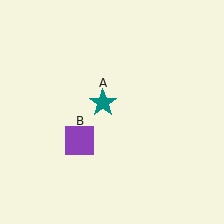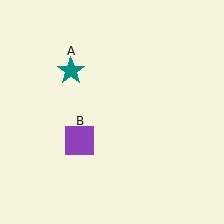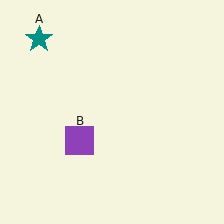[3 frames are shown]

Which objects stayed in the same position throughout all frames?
Purple square (object B) remained stationary.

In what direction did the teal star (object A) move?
The teal star (object A) moved up and to the left.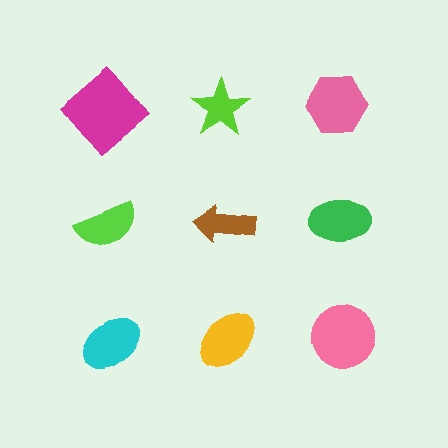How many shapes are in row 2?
3 shapes.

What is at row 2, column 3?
A green ellipse.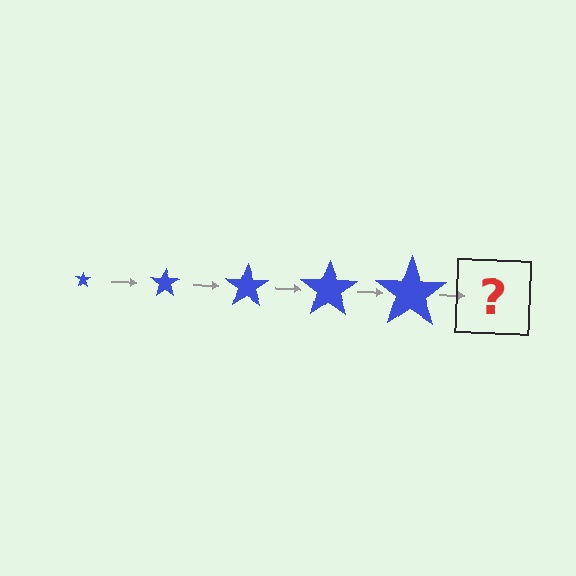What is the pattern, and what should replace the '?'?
The pattern is that the star gets progressively larger each step. The '?' should be a blue star, larger than the previous one.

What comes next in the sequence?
The next element should be a blue star, larger than the previous one.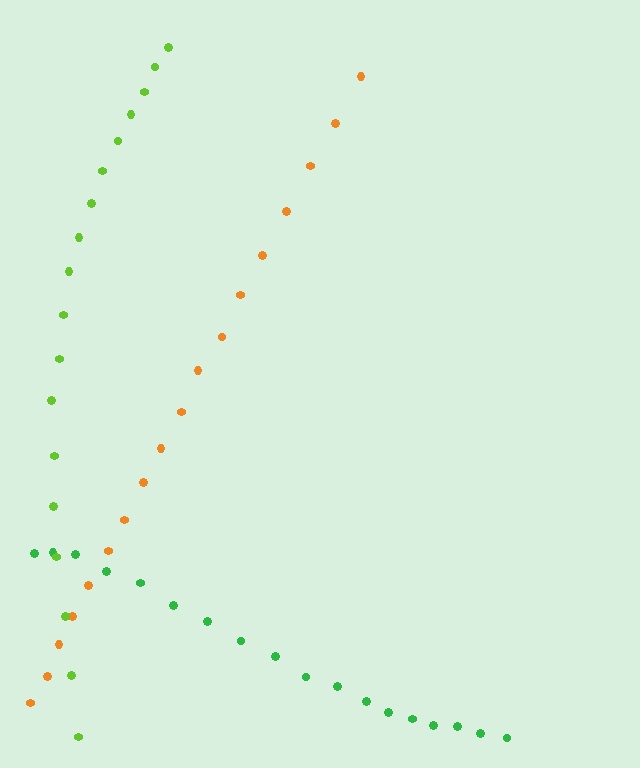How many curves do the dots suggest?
There are 3 distinct paths.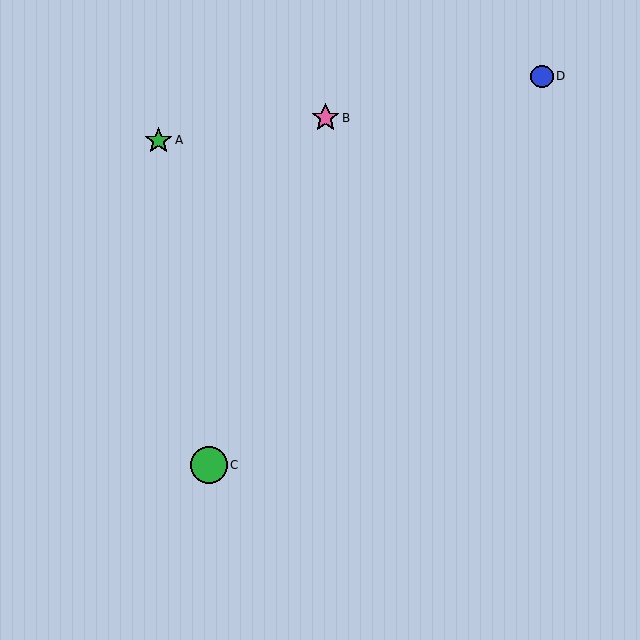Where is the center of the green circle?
The center of the green circle is at (209, 465).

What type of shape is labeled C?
Shape C is a green circle.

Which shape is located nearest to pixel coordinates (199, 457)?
The green circle (labeled C) at (209, 465) is nearest to that location.